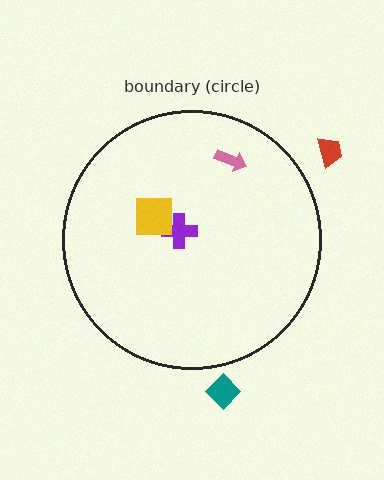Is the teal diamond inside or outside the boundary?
Outside.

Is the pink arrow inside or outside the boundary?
Inside.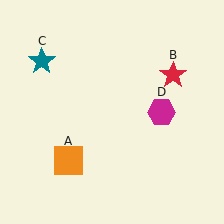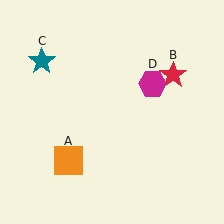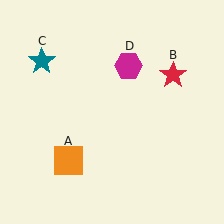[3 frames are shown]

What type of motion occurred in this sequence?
The magenta hexagon (object D) rotated counterclockwise around the center of the scene.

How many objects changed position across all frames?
1 object changed position: magenta hexagon (object D).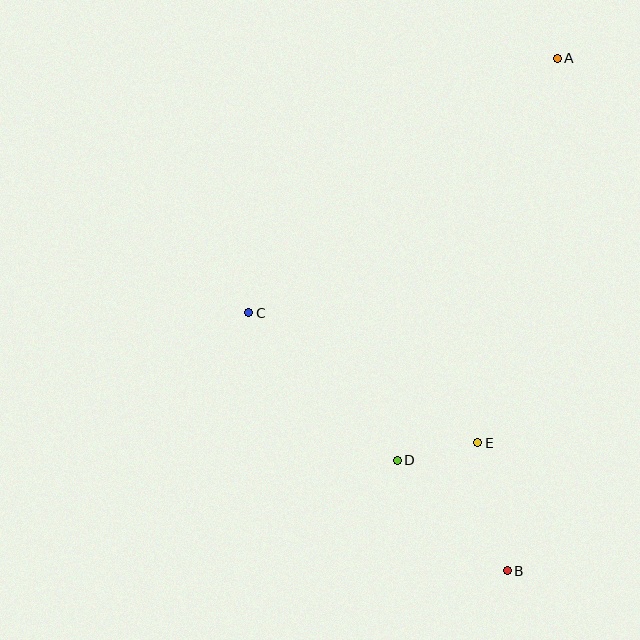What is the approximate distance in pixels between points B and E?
The distance between B and E is approximately 131 pixels.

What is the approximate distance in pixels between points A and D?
The distance between A and D is approximately 432 pixels.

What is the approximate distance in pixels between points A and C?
The distance between A and C is approximately 400 pixels.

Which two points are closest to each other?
Points D and E are closest to each other.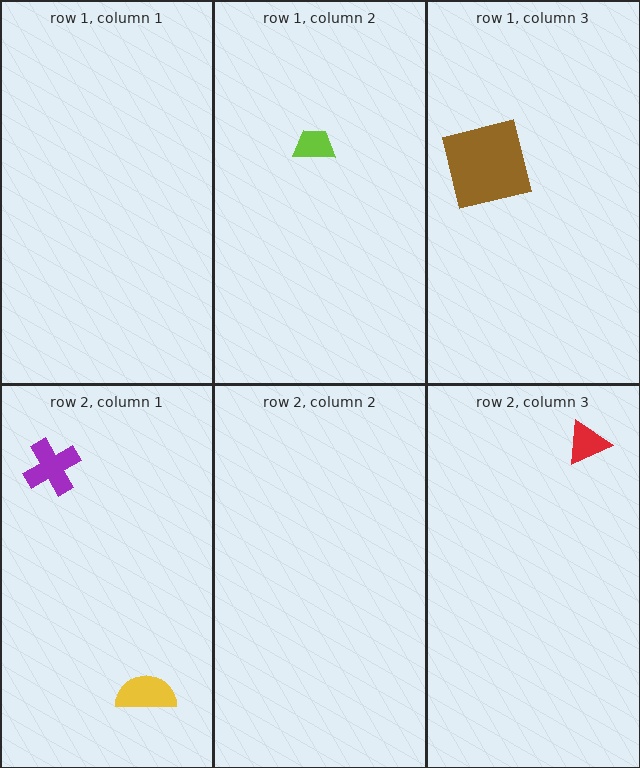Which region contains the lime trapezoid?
The row 1, column 2 region.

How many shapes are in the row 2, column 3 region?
1.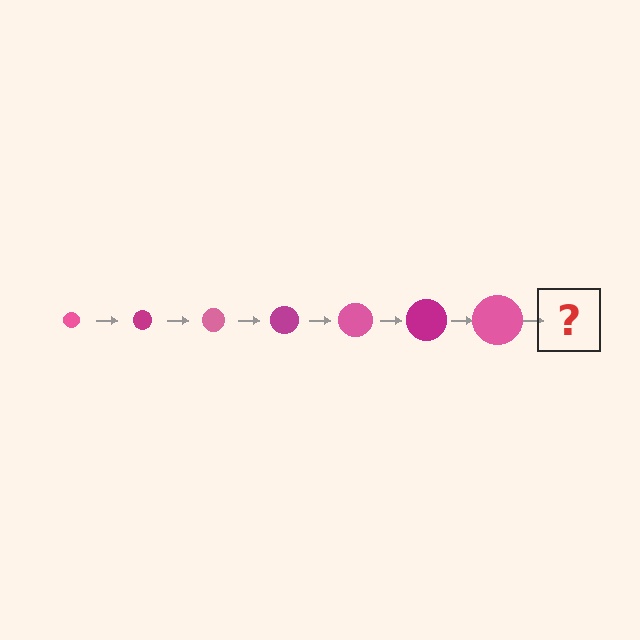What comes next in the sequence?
The next element should be a magenta circle, larger than the previous one.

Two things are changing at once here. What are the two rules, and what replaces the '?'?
The two rules are that the circle grows larger each step and the color cycles through pink and magenta. The '?' should be a magenta circle, larger than the previous one.